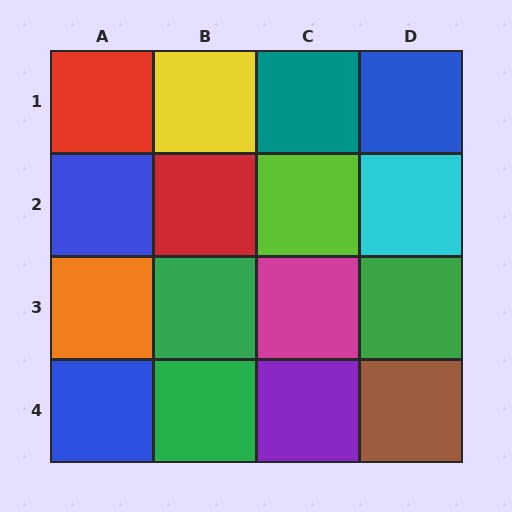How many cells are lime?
1 cell is lime.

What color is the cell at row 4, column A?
Blue.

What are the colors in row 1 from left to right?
Red, yellow, teal, blue.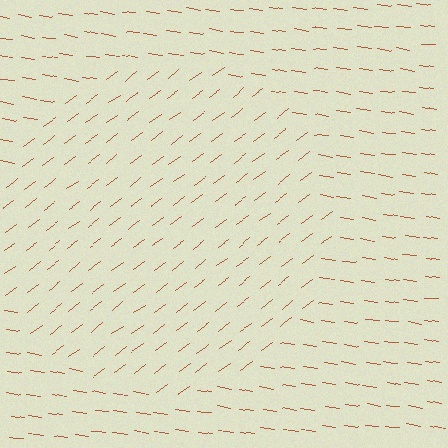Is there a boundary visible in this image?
Yes, there is a texture boundary formed by a change in line orientation.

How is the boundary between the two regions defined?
The boundary is defined purely by a change in line orientation (approximately 45 degrees difference). All lines are the same color and thickness.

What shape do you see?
I see a circle.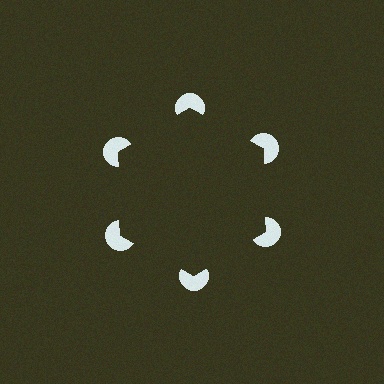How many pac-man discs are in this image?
There are 6 — one at each vertex of the illusory hexagon.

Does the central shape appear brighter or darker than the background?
It typically appears slightly darker than the background, even though no actual brightness change is drawn.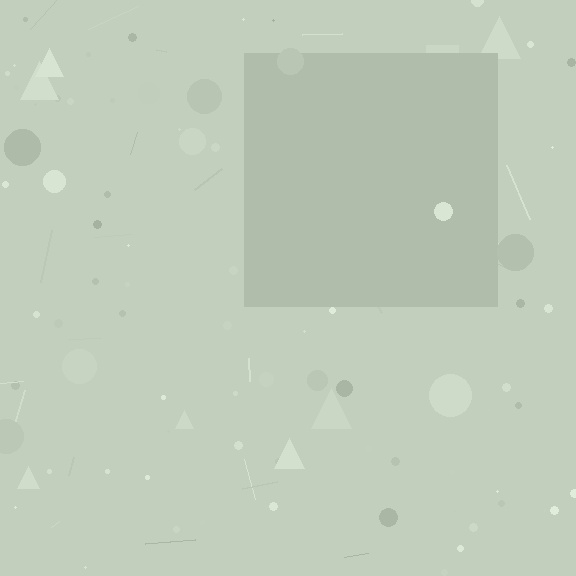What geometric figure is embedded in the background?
A square is embedded in the background.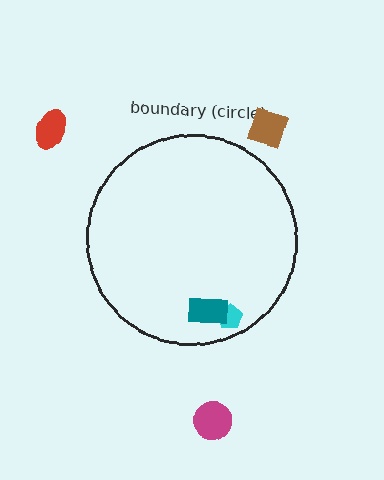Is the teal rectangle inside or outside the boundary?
Inside.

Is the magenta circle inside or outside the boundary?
Outside.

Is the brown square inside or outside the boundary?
Outside.